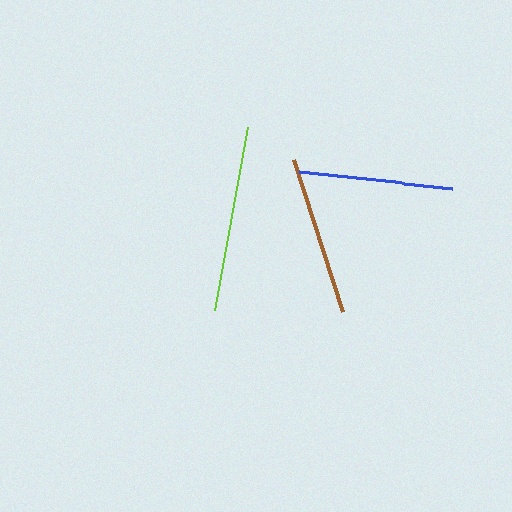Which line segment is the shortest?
The blue line is the shortest at approximately 154 pixels.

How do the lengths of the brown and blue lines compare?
The brown and blue lines are approximately the same length.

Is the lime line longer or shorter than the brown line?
The lime line is longer than the brown line.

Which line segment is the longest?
The lime line is the longest at approximately 186 pixels.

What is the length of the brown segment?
The brown segment is approximately 159 pixels long.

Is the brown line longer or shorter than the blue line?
The brown line is longer than the blue line.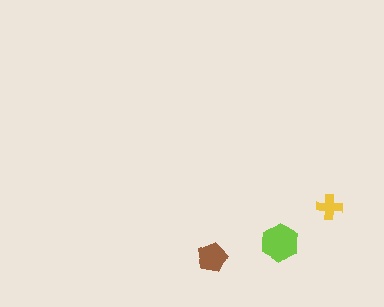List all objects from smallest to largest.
The yellow cross, the brown pentagon, the lime hexagon.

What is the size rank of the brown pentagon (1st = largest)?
2nd.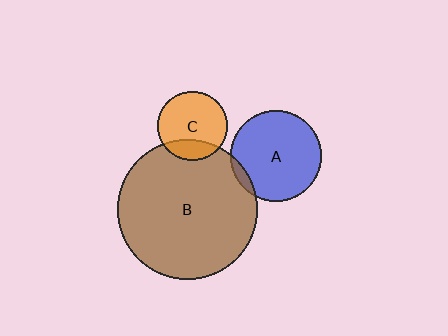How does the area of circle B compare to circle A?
Approximately 2.4 times.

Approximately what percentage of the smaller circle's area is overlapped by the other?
Approximately 5%.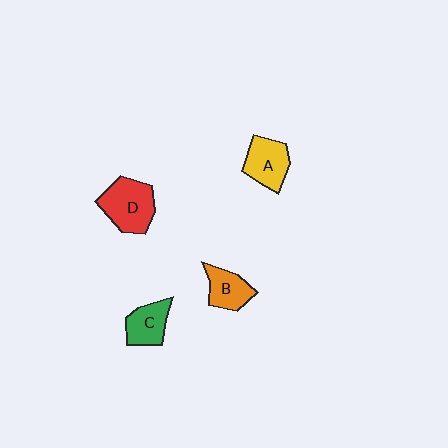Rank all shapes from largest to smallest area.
From largest to smallest: D (red), A (yellow), C (green), B (orange).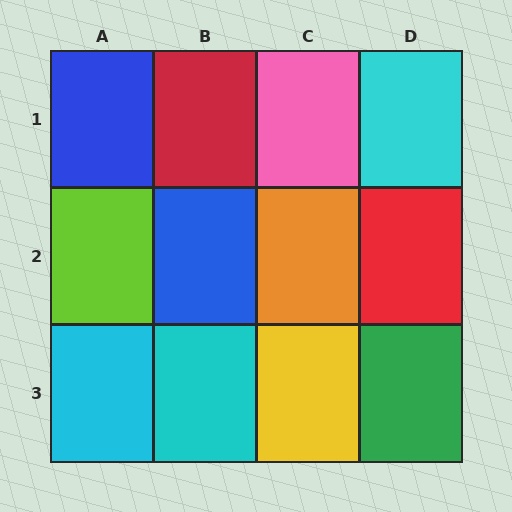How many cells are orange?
1 cell is orange.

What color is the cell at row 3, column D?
Green.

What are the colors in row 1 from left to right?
Blue, red, pink, cyan.